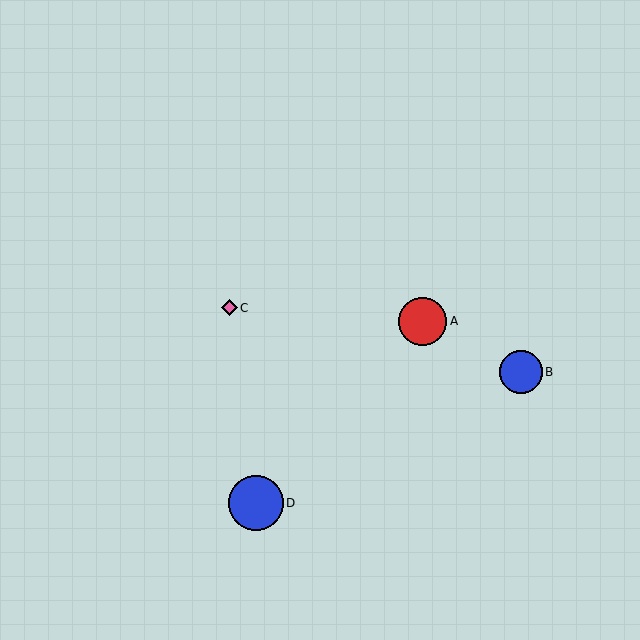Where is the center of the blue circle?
The center of the blue circle is at (521, 372).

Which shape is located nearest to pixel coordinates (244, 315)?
The pink diamond (labeled C) at (229, 308) is nearest to that location.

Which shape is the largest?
The blue circle (labeled D) is the largest.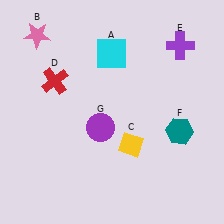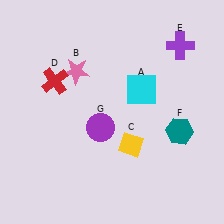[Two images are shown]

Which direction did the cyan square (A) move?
The cyan square (A) moved down.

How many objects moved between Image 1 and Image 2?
2 objects moved between the two images.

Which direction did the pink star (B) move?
The pink star (B) moved right.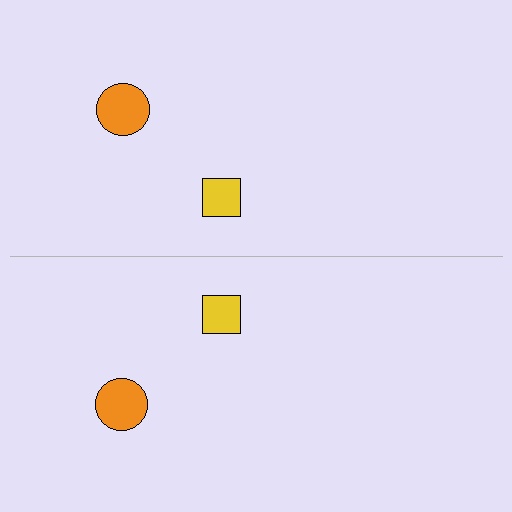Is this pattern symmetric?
Yes, this pattern has bilateral (reflection) symmetry.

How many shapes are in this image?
There are 4 shapes in this image.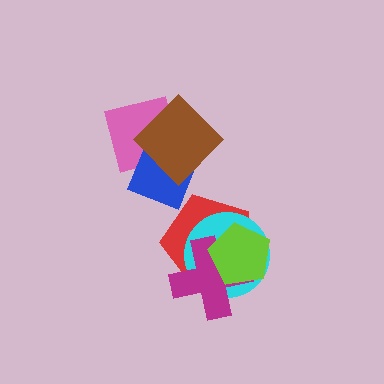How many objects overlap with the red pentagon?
3 objects overlap with the red pentagon.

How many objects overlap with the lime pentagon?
3 objects overlap with the lime pentagon.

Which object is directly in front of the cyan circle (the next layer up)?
The magenta cross is directly in front of the cyan circle.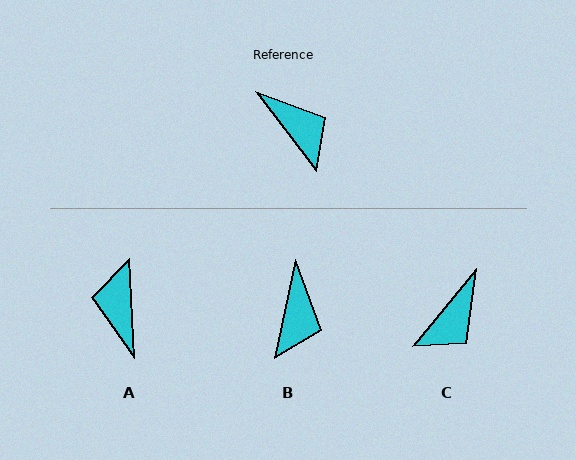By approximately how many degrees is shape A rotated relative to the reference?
Approximately 145 degrees counter-clockwise.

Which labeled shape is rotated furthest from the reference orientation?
A, about 145 degrees away.